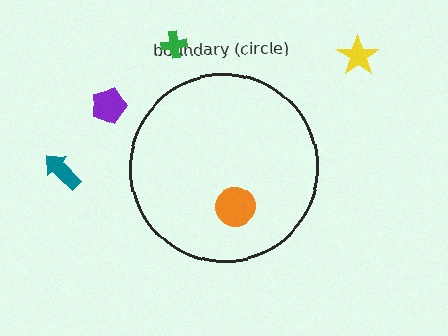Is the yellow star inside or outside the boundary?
Outside.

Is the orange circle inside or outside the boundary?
Inside.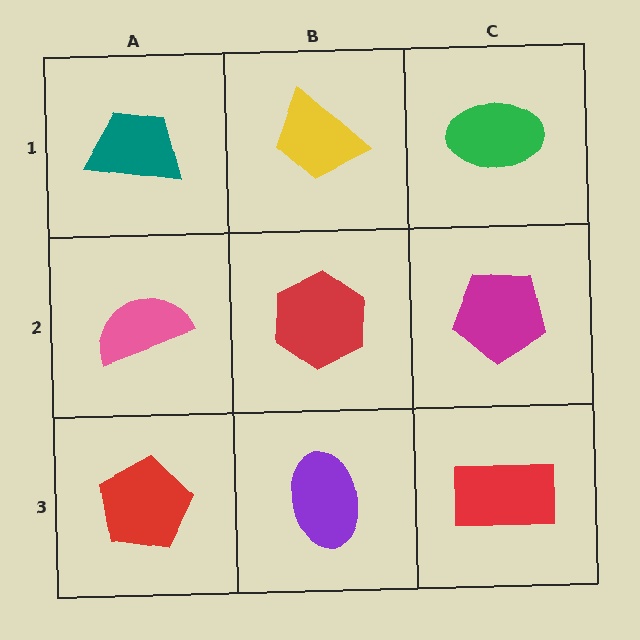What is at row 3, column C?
A red rectangle.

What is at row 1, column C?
A green ellipse.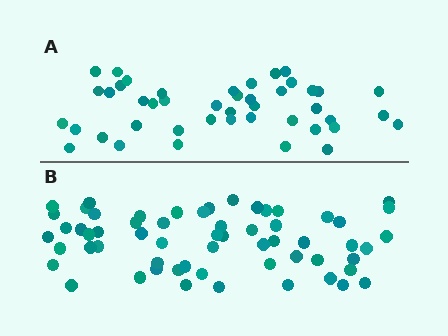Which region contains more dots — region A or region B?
Region B (the bottom region) has more dots.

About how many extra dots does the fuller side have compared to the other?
Region B has approximately 15 more dots than region A.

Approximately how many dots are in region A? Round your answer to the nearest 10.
About 40 dots. (The exact count is 44, which rounds to 40.)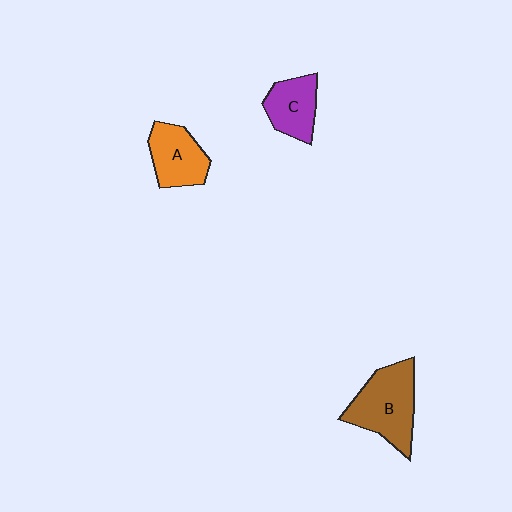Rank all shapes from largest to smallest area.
From largest to smallest: B (brown), A (orange), C (purple).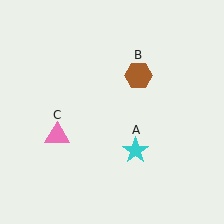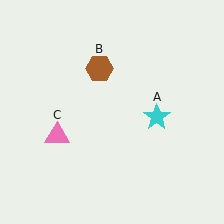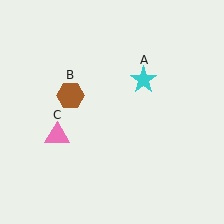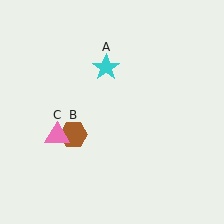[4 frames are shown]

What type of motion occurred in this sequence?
The cyan star (object A), brown hexagon (object B) rotated counterclockwise around the center of the scene.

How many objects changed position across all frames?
2 objects changed position: cyan star (object A), brown hexagon (object B).